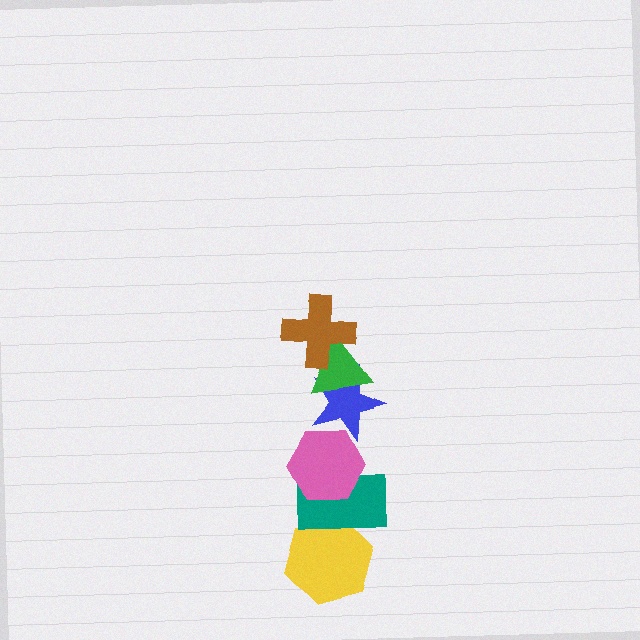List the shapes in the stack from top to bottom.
From top to bottom: the brown cross, the green triangle, the blue star, the pink hexagon, the teal rectangle, the yellow hexagon.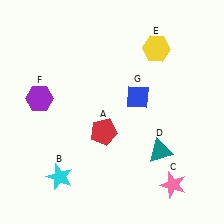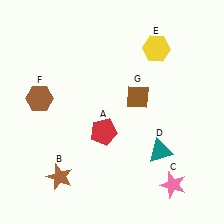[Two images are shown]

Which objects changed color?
B changed from cyan to brown. F changed from purple to brown. G changed from blue to brown.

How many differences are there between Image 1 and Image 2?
There are 3 differences between the two images.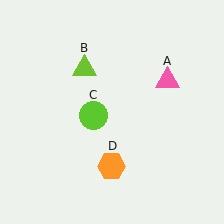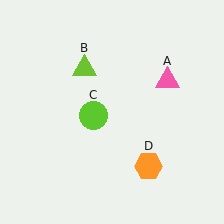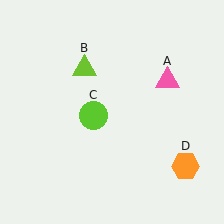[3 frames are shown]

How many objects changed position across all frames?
1 object changed position: orange hexagon (object D).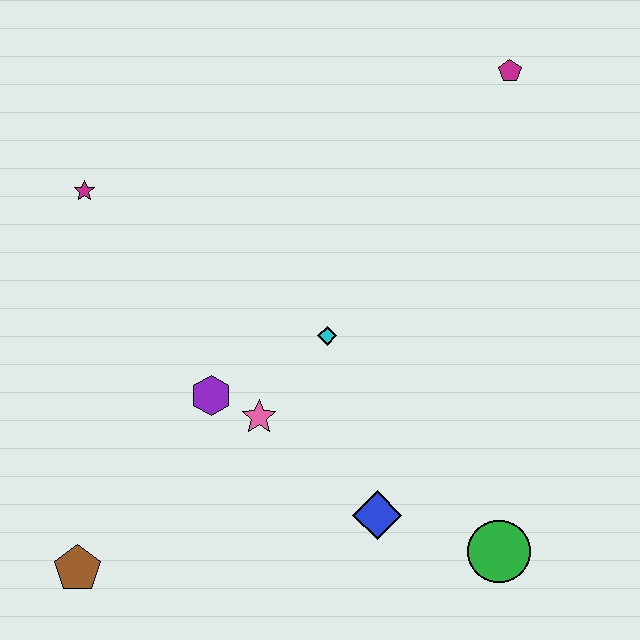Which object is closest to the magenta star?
The purple hexagon is closest to the magenta star.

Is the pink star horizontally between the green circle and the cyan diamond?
No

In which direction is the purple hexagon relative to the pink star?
The purple hexagon is to the left of the pink star.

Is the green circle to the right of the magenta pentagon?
No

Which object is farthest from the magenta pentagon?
The brown pentagon is farthest from the magenta pentagon.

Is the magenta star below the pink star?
No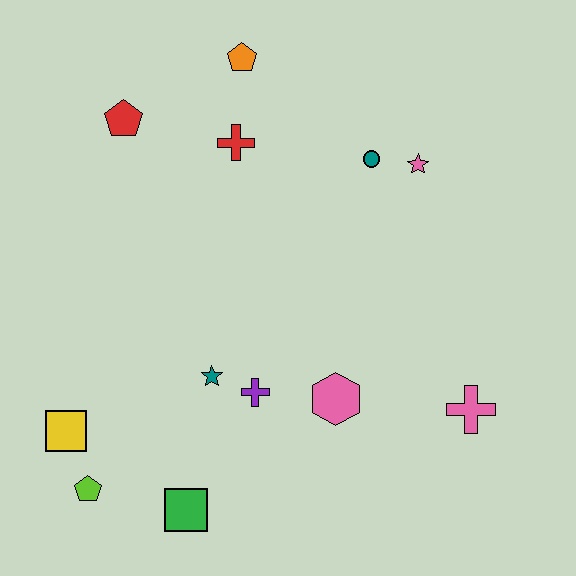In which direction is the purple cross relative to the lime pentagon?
The purple cross is to the right of the lime pentagon.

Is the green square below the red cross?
Yes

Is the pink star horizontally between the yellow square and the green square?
No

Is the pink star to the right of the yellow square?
Yes